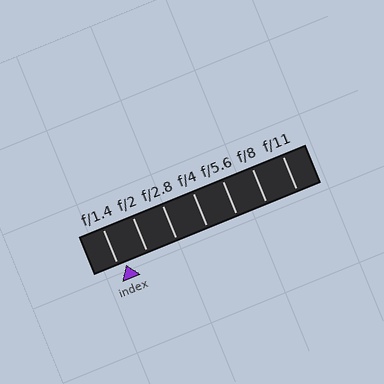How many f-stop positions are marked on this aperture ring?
There are 7 f-stop positions marked.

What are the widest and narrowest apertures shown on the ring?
The widest aperture shown is f/1.4 and the narrowest is f/11.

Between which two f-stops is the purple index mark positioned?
The index mark is between f/1.4 and f/2.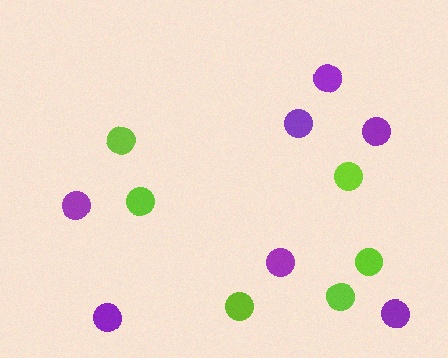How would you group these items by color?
There are 2 groups: one group of lime circles (6) and one group of purple circles (7).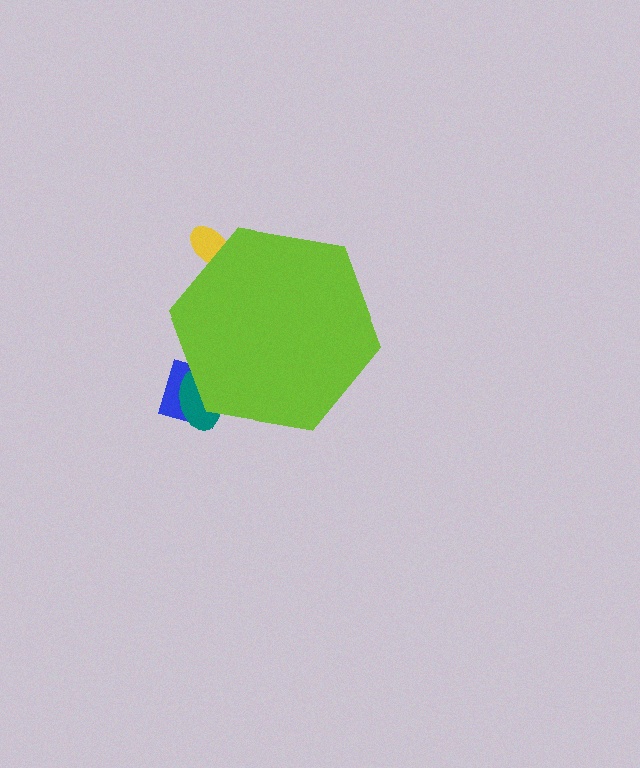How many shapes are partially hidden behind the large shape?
3 shapes are partially hidden.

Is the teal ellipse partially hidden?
Yes, the teal ellipse is partially hidden behind the lime hexagon.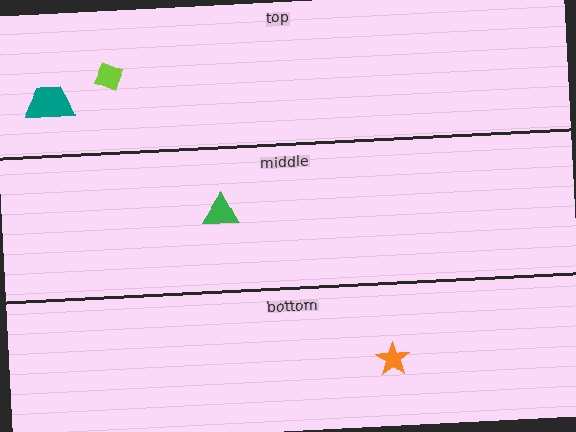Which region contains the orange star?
The bottom region.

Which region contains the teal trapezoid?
The top region.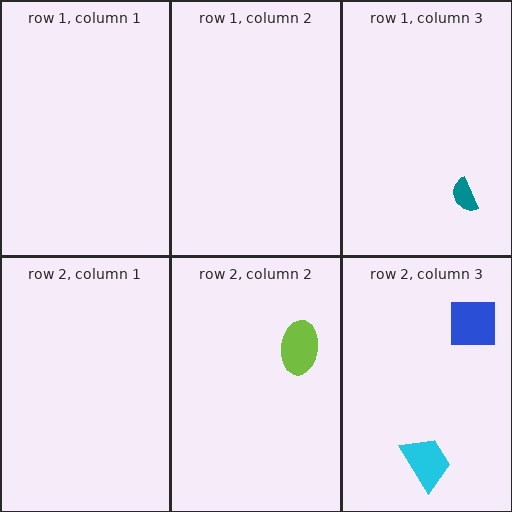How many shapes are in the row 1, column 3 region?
1.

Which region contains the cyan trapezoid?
The row 2, column 3 region.